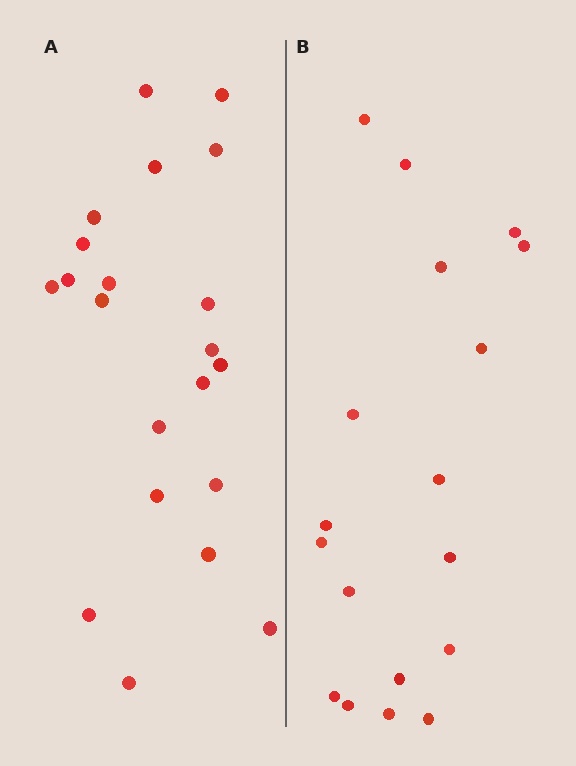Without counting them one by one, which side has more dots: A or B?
Region A (the left region) has more dots.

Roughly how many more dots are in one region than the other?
Region A has just a few more — roughly 2 or 3 more dots than region B.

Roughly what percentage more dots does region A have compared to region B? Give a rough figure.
About 15% more.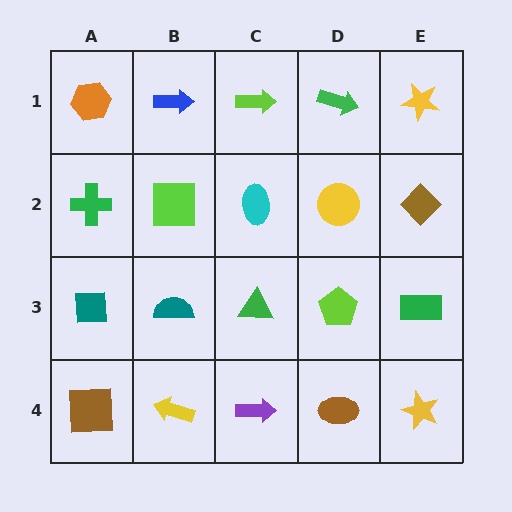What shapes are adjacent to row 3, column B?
A lime square (row 2, column B), a yellow arrow (row 4, column B), a teal square (row 3, column A), a green triangle (row 3, column C).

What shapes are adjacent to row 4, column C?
A green triangle (row 3, column C), a yellow arrow (row 4, column B), a brown ellipse (row 4, column D).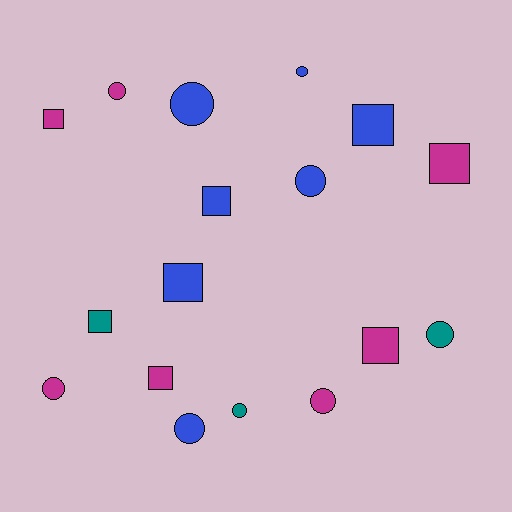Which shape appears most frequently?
Circle, with 9 objects.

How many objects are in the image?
There are 17 objects.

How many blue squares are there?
There are 3 blue squares.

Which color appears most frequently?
Magenta, with 7 objects.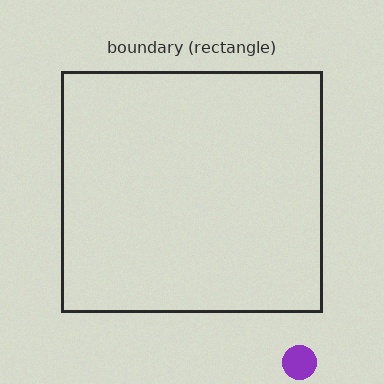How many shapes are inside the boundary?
0 inside, 1 outside.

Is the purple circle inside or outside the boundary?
Outside.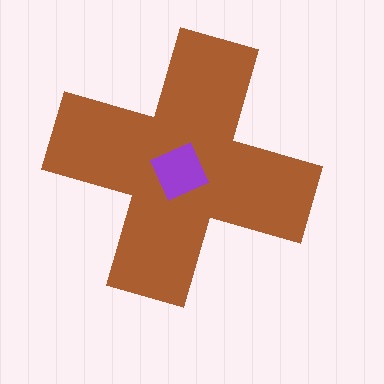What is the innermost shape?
The purple square.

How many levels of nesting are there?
2.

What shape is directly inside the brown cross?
The purple square.